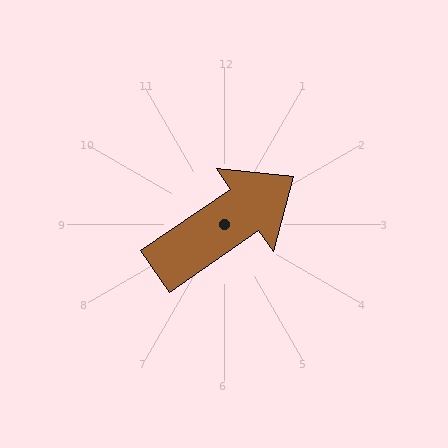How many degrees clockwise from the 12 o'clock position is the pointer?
Approximately 55 degrees.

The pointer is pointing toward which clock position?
Roughly 2 o'clock.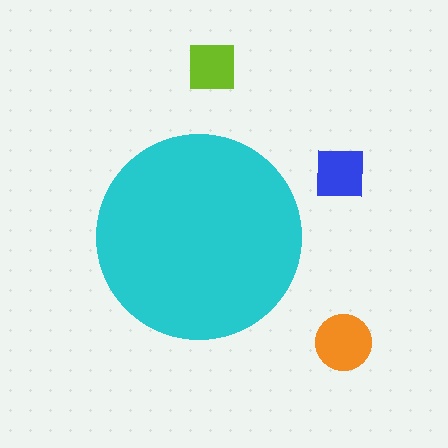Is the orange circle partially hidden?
No, the orange circle is fully visible.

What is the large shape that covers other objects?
A cyan circle.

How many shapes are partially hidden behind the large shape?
0 shapes are partially hidden.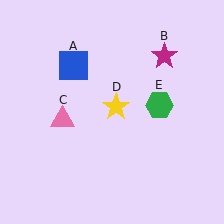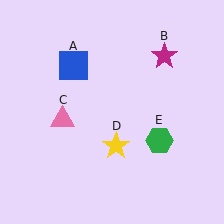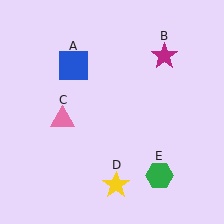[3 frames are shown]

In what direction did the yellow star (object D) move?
The yellow star (object D) moved down.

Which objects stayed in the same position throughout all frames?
Blue square (object A) and magenta star (object B) and pink triangle (object C) remained stationary.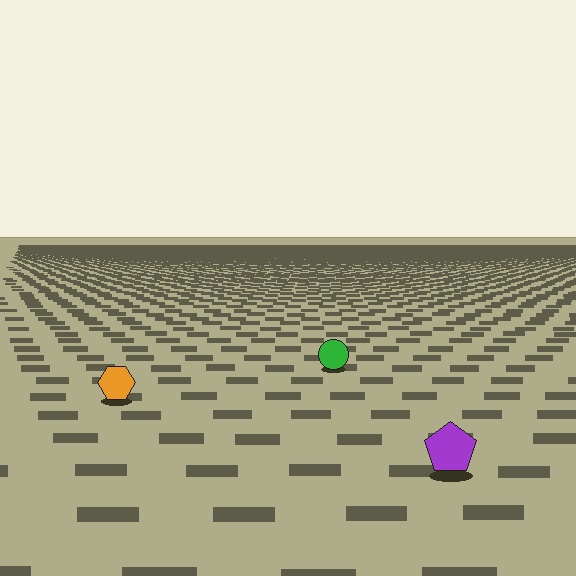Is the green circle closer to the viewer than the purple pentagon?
No. The purple pentagon is closer — you can tell from the texture gradient: the ground texture is coarser near it.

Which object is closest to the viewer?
The purple pentagon is closest. The texture marks near it are larger and more spread out.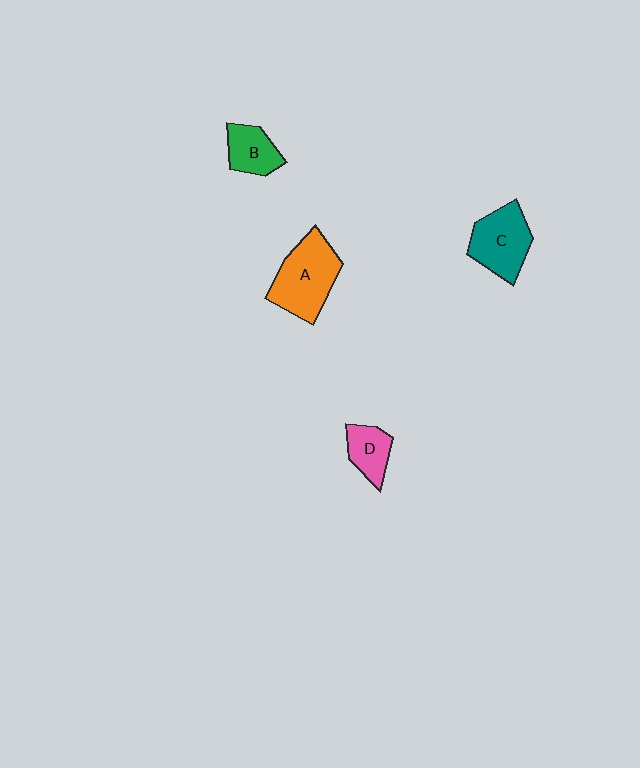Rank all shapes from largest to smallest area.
From largest to smallest: A (orange), C (teal), B (green), D (pink).